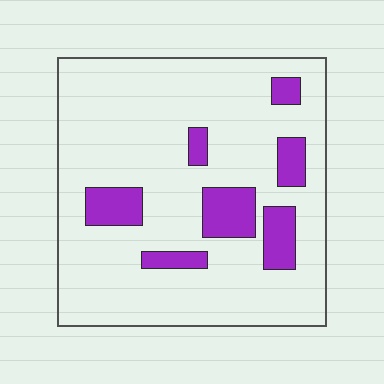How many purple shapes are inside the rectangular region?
7.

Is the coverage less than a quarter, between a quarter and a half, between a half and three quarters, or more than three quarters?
Less than a quarter.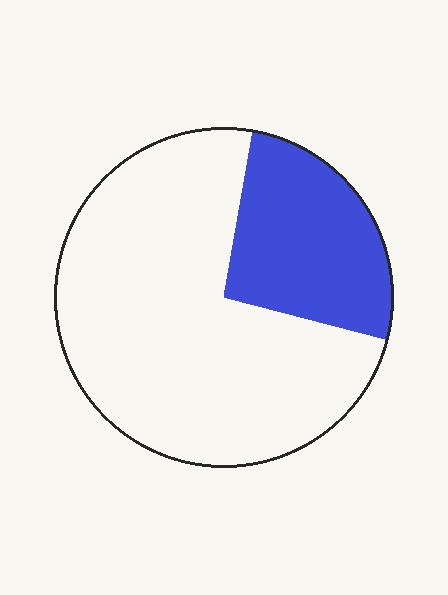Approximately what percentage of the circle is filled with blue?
Approximately 25%.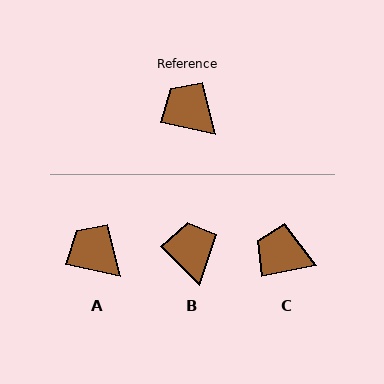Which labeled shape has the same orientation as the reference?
A.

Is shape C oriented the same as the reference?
No, it is off by about 23 degrees.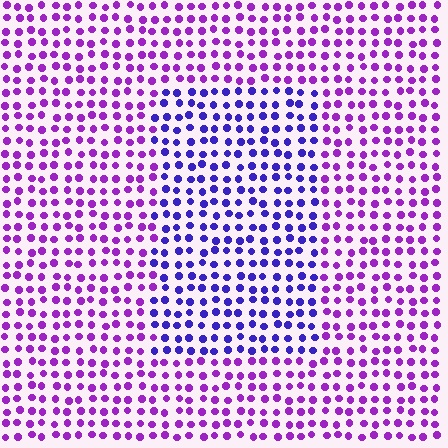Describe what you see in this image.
The image is filled with small purple elements in a uniform arrangement. A rectangle-shaped region is visible where the elements are tinted to a slightly different hue, forming a subtle color boundary.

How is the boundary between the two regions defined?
The boundary is defined purely by a slight shift in hue (about 38 degrees). Spacing, size, and orientation are identical on both sides.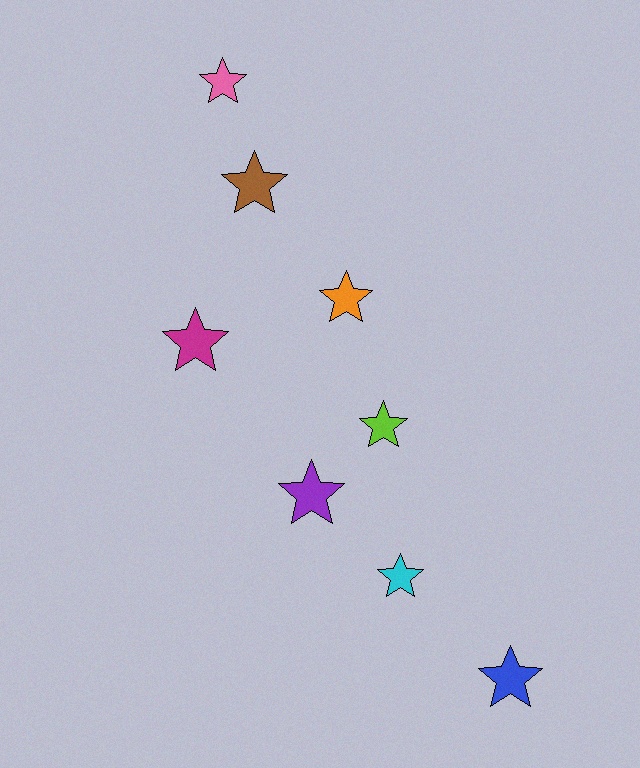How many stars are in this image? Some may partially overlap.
There are 8 stars.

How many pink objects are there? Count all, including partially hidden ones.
There is 1 pink object.